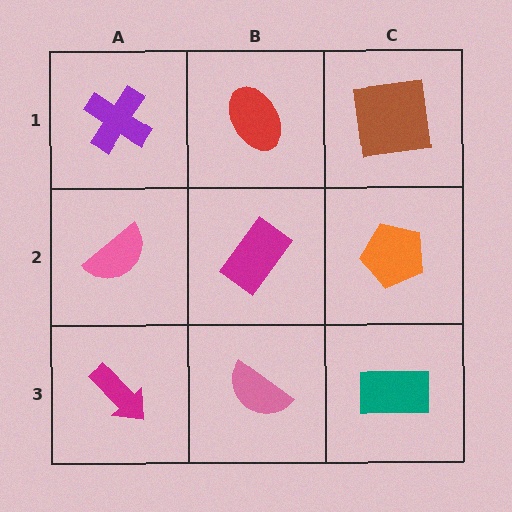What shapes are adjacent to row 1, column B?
A magenta rectangle (row 2, column B), a purple cross (row 1, column A), a brown square (row 1, column C).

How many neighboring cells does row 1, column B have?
3.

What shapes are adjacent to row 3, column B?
A magenta rectangle (row 2, column B), a magenta arrow (row 3, column A), a teal rectangle (row 3, column C).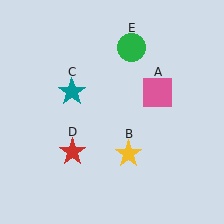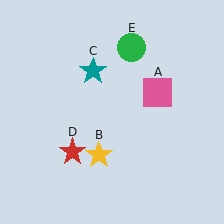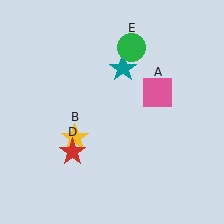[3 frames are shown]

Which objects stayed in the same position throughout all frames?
Pink square (object A) and red star (object D) and green circle (object E) remained stationary.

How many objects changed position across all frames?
2 objects changed position: yellow star (object B), teal star (object C).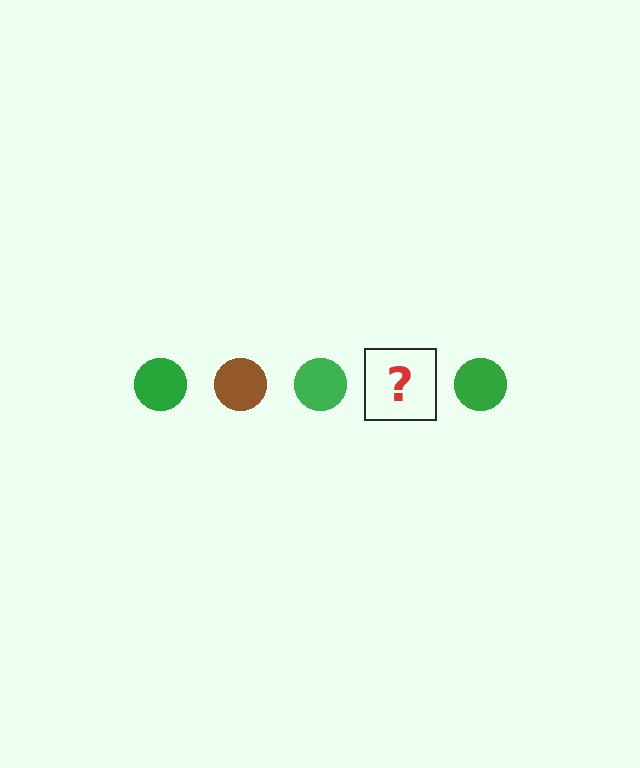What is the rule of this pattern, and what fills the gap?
The rule is that the pattern cycles through green, brown circles. The gap should be filled with a brown circle.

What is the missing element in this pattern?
The missing element is a brown circle.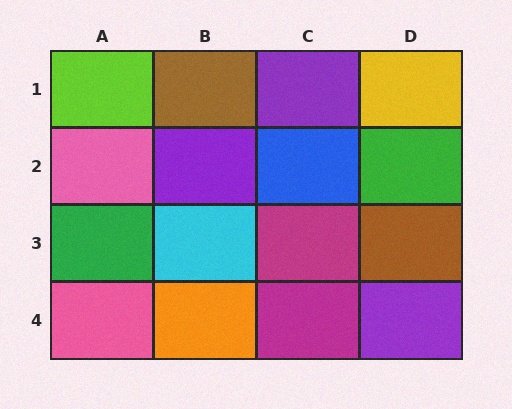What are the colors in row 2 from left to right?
Pink, purple, blue, green.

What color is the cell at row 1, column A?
Lime.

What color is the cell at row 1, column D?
Yellow.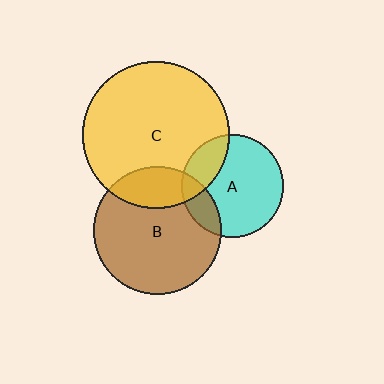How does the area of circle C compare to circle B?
Approximately 1.3 times.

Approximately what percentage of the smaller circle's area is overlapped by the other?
Approximately 20%.